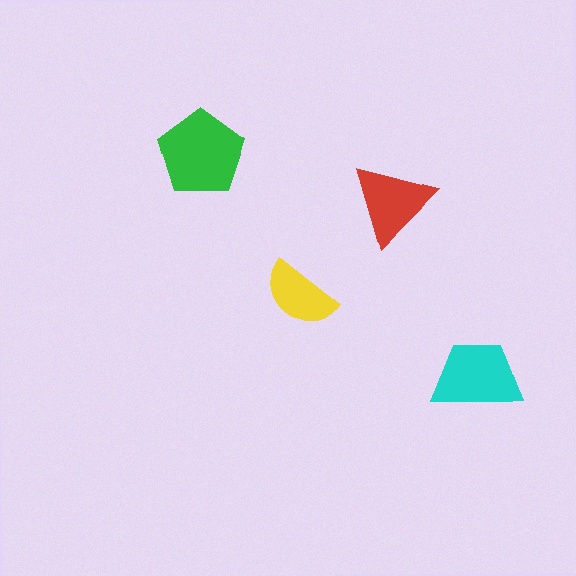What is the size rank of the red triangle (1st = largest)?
3rd.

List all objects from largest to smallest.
The green pentagon, the cyan trapezoid, the red triangle, the yellow semicircle.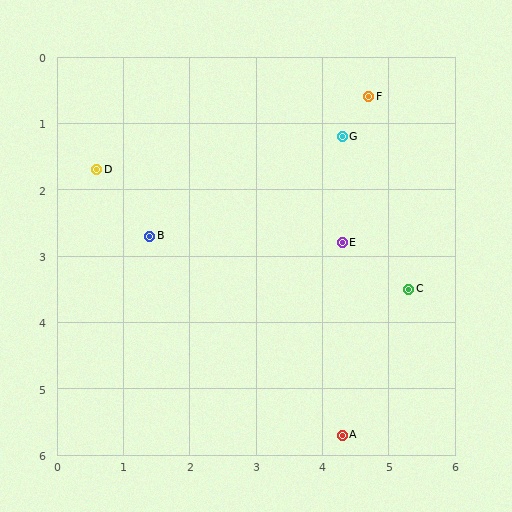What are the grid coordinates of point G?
Point G is at approximately (4.3, 1.2).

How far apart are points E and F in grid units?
Points E and F are about 2.2 grid units apart.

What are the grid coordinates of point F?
Point F is at approximately (4.7, 0.6).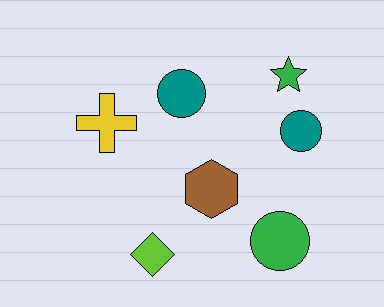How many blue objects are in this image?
There are no blue objects.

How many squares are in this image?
There are no squares.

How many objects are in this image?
There are 7 objects.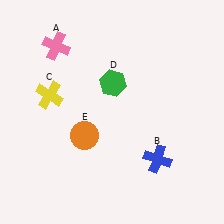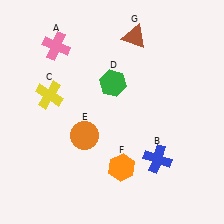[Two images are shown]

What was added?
An orange hexagon (F), a brown triangle (G) were added in Image 2.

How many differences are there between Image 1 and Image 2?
There are 2 differences between the two images.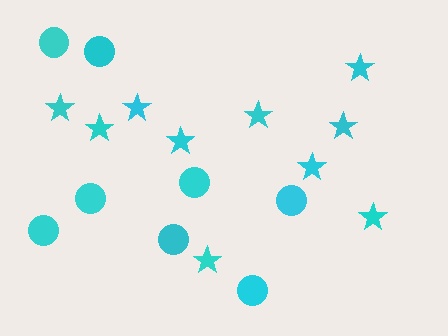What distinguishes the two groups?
There are 2 groups: one group of stars (10) and one group of circles (8).